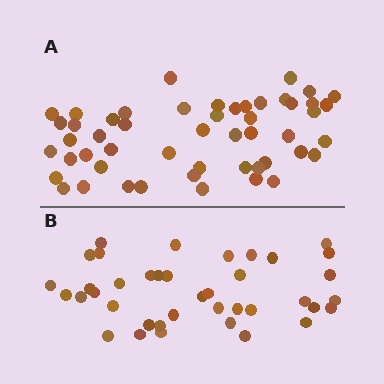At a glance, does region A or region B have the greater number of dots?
Region A (the top region) has more dots.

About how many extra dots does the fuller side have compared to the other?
Region A has roughly 12 or so more dots than region B.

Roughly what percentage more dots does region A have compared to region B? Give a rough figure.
About 30% more.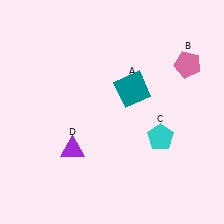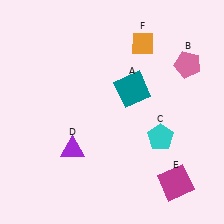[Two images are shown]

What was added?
A magenta square (E), an orange diamond (F) were added in Image 2.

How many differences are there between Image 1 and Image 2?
There are 2 differences between the two images.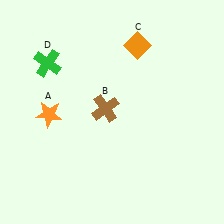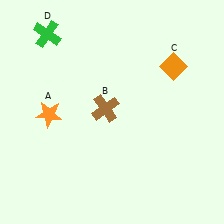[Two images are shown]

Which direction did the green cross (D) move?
The green cross (D) moved up.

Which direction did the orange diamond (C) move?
The orange diamond (C) moved right.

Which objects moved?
The objects that moved are: the orange diamond (C), the green cross (D).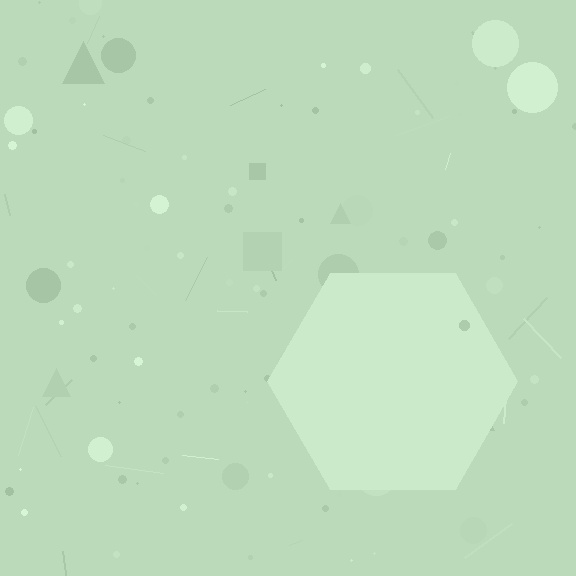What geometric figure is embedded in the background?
A hexagon is embedded in the background.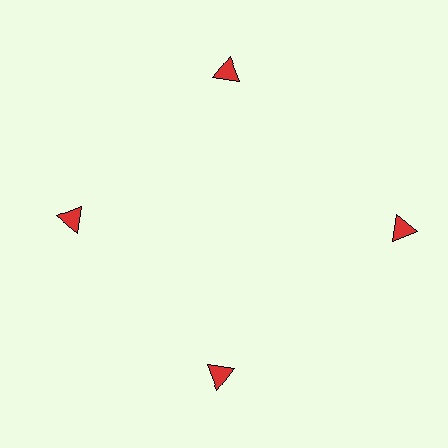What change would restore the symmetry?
The symmetry would be restored by moving it inward, back onto the ring so that all 4 triangles sit at equal angles and equal distance from the center.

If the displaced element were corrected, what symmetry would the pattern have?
It would have 4-fold rotational symmetry — the pattern would map onto itself every 90 degrees.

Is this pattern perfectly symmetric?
No. The 4 red triangles are arranged in a ring, but one element near the 3 o'clock position is pushed outward from the center, breaking the 4-fold rotational symmetry.